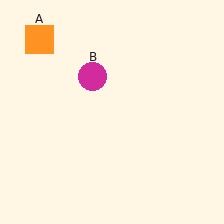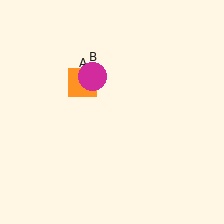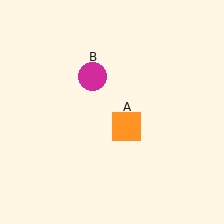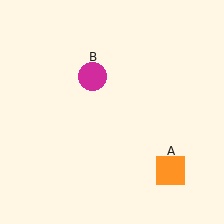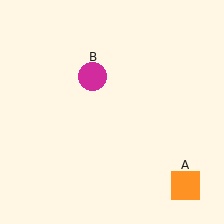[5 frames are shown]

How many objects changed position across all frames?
1 object changed position: orange square (object A).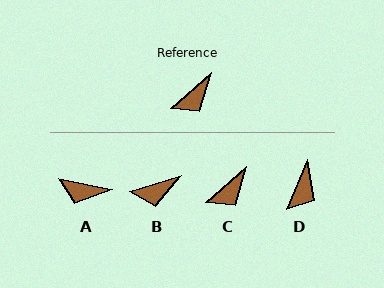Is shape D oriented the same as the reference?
No, it is off by about 25 degrees.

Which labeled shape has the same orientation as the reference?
C.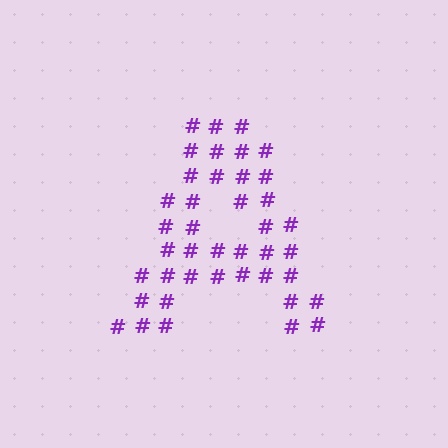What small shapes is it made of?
It is made of small hash symbols.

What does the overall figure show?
The overall figure shows the letter A.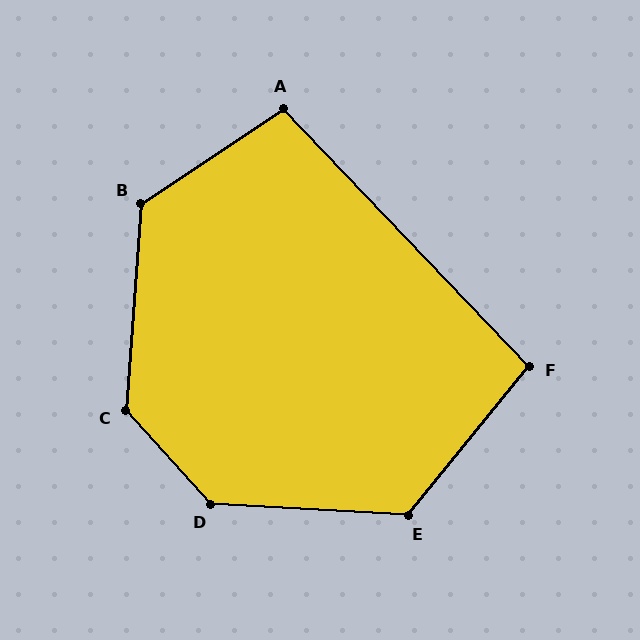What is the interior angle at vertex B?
Approximately 127 degrees (obtuse).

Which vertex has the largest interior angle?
D, at approximately 135 degrees.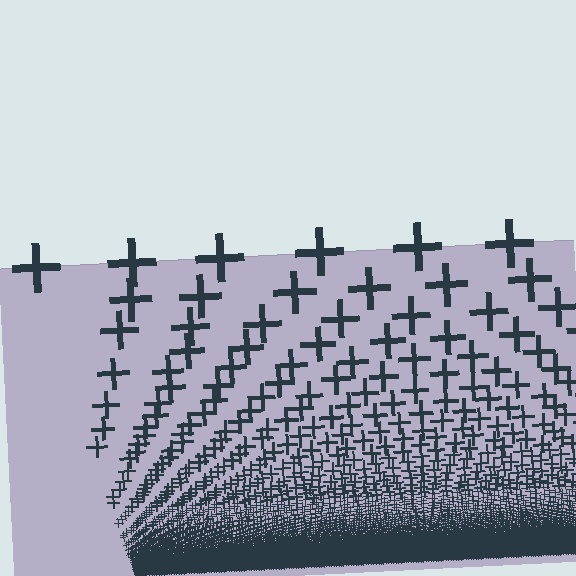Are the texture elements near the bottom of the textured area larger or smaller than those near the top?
Smaller. The gradient is inverted — elements near the bottom are smaller and denser.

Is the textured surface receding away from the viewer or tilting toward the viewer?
The surface appears to tilt toward the viewer. Texture elements get larger and sparser toward the top.